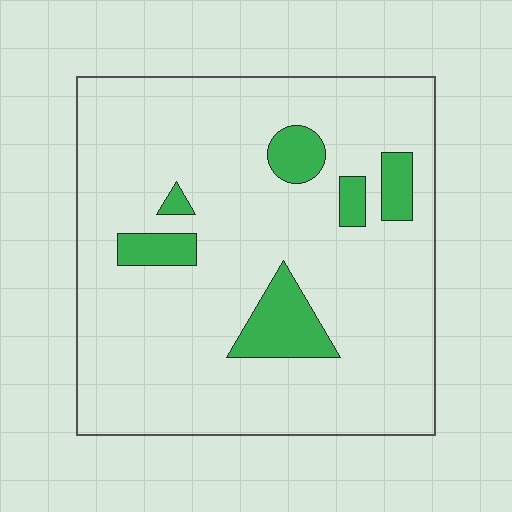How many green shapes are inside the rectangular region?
6.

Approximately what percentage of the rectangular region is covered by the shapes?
Approximately 10%.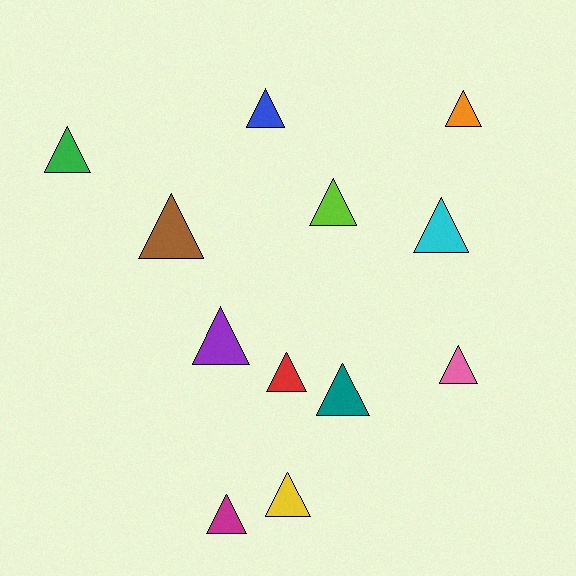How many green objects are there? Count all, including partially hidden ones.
There is 1 green object.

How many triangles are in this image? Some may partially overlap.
There are 12 triangles.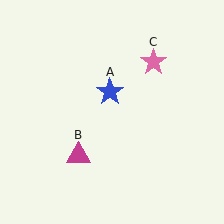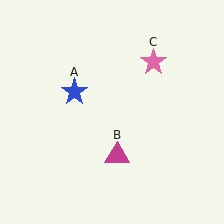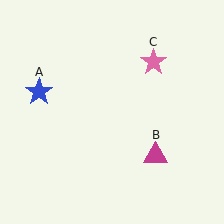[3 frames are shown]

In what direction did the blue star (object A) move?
The blue star (object A) moved left.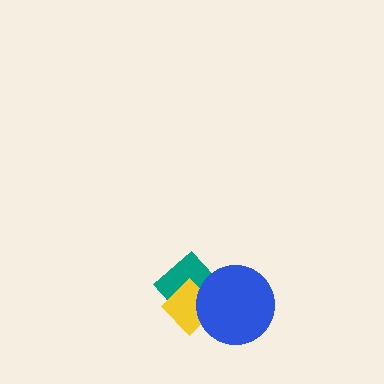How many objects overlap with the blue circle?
2 objects overlap with the blue circle.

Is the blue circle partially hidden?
No, no other shape covers it.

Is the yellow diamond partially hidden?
Yes, it is partially covered by another shape.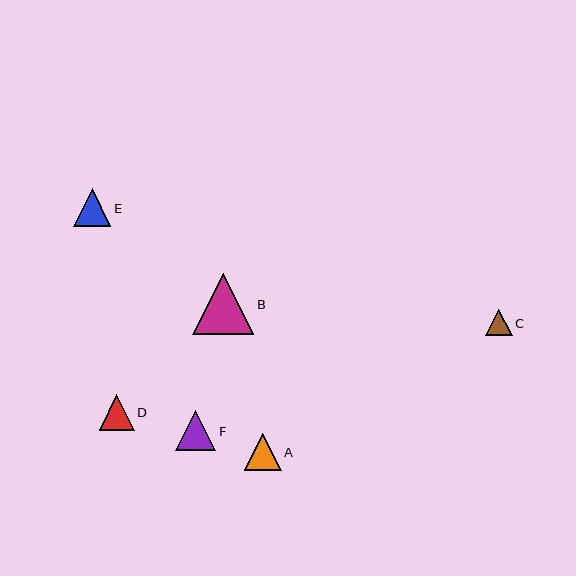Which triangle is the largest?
Triangle B is the largest with a size of approximately 61 pixels.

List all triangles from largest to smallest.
From largest to smallest: B, F, E, A, D, C.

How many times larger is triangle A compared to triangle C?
Triangle A is approximately 1.4 times the size of triangle C.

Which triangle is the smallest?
Triangle C is the smallest with a size of approximately 26 pixels.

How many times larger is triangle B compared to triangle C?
Triangle B is approximately 2.3 times the size of triangle C.